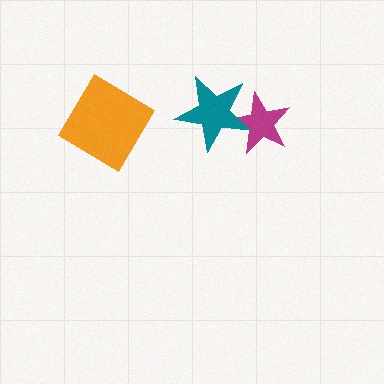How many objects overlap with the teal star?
1 object overlaps with the teal star.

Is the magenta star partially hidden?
Yes, it is partially covered by another shape.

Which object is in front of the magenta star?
The teal star is in front of the magenta star.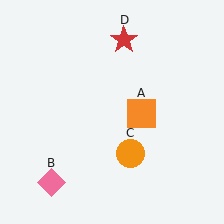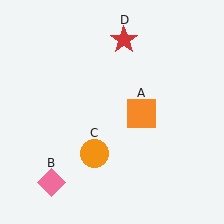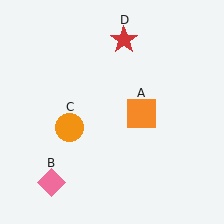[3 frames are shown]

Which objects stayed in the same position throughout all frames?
Orange square (object A) and pink diamond (object B) and red star (object D) remained stationary.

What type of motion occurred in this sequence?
The orange circle (object C) rotated clockwise around the center of the scene.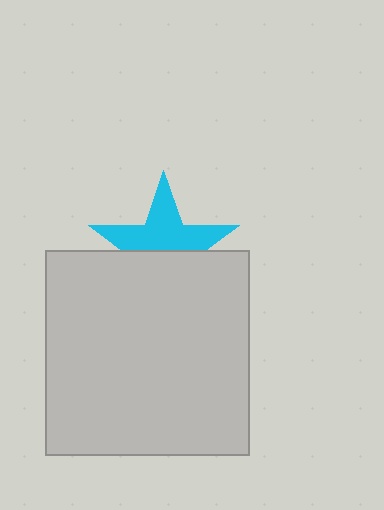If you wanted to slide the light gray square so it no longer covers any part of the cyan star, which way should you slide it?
Slide it down — that is the most direct way to separate the two shapes.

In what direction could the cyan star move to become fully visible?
The cyan star could move up. That would shift it out from behind the light gray square entirely.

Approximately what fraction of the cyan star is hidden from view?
Roughly 47% of the cyan star is hidden behind the light gray square.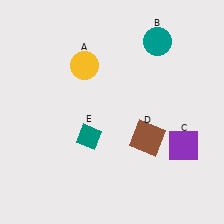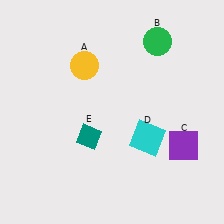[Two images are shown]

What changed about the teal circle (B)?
In Image 1, B is teal. In Image 2, it changed to green.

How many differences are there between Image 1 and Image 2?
There are 2 differences between the two images.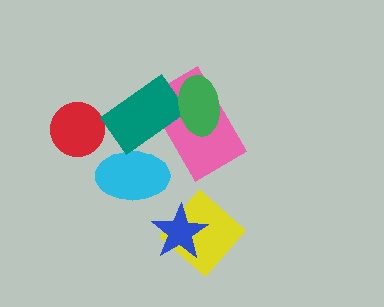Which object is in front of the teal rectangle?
The green ellipse is in front of the teal rectangle.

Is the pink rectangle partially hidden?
Yes, it is partially covered by another shape.